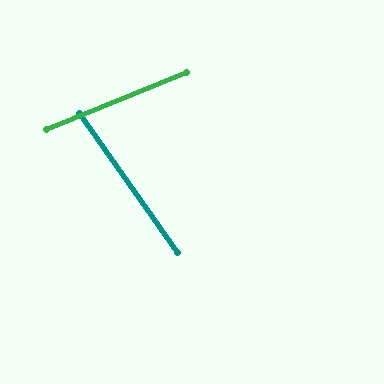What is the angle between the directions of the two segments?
Approximately 77 degrees.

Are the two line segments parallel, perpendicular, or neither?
Neither parallel nor perpendicular — they differ by about 77°.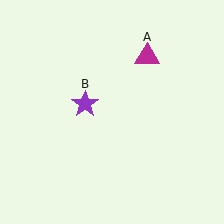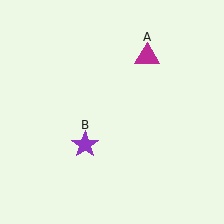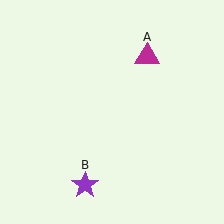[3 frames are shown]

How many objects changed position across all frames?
1 object changed position: purple star (object B).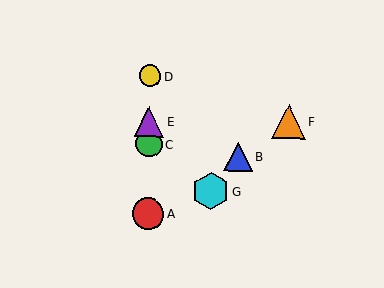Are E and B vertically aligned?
No, E is at x≈149 and B is at x≈238.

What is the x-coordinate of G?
Object G is at x≈211.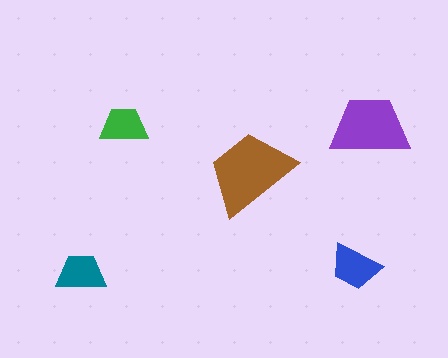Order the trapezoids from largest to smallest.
the brown one, the purple one, the blue one, the teal one, the green one.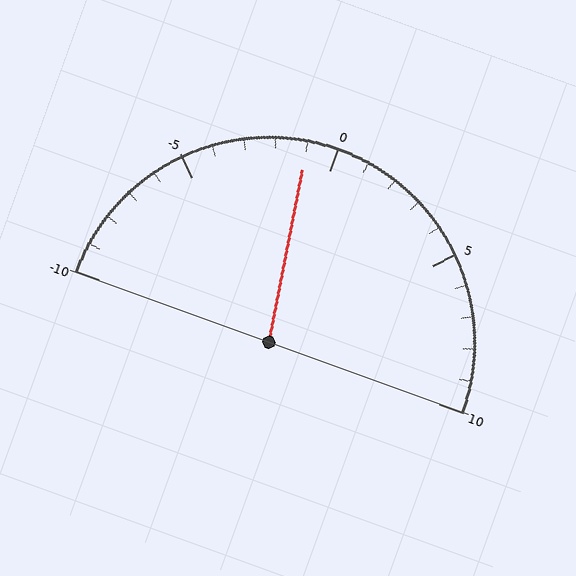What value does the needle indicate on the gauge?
The needle indicates approximately -1.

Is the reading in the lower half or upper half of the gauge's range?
The reading is in the lower half of the range (-10 to 10).